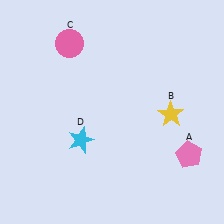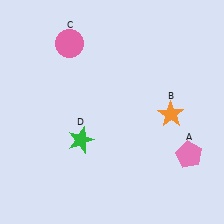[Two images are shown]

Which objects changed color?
B changed from yellow to orange. D changed from cyan to green.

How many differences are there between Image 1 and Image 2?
There are 2 differences between the two images.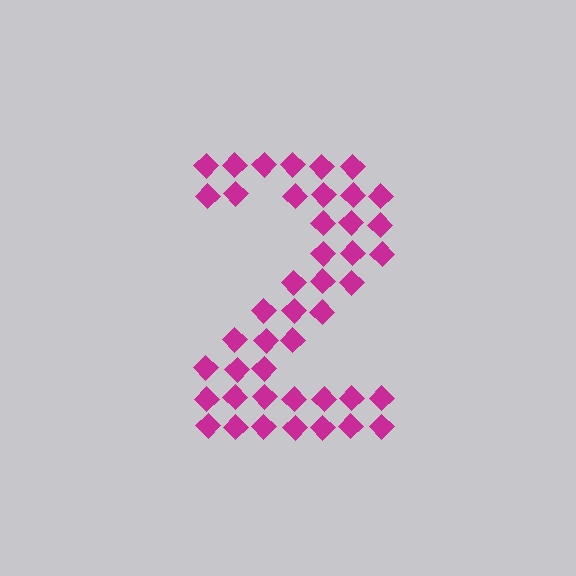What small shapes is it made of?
It is made of small diamonds.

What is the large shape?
The large shape is the digit 2.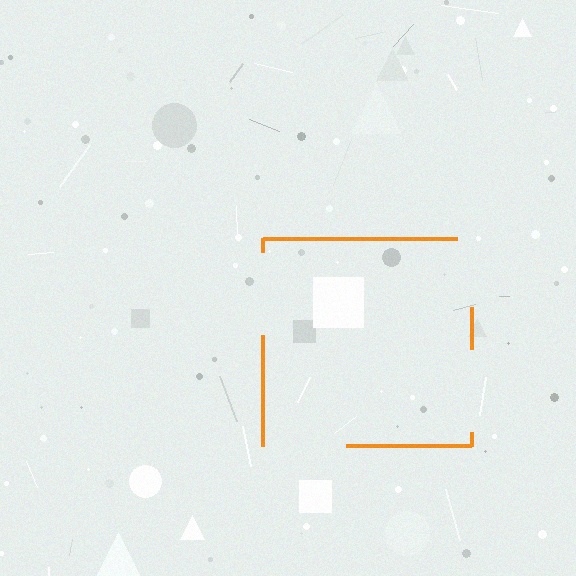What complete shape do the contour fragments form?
The contour fragments form a square.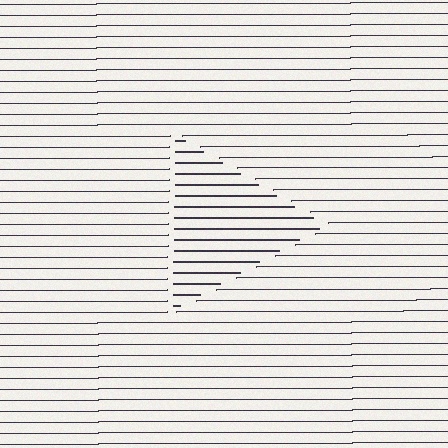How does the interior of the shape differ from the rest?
The interior of the shape contains the same grating, shifted by half a period — the contour is defined by the phase discontinuity where line-ends from the inner and outer gratings abut.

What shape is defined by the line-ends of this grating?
An illusory triangle. The interior of the shape contains the same grating, shifted by half a period — the contour is defined by the phase discontinuity where line-ends from the inner and outer gratings abut.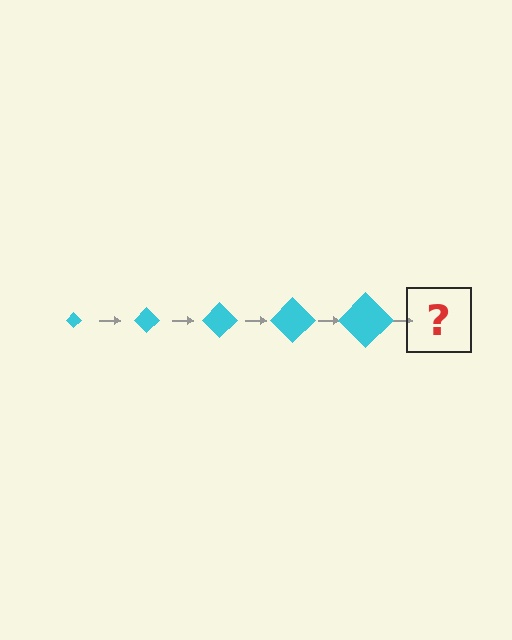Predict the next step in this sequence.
The next step is a cyan diamond, larger than the previous one.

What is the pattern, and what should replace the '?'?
The pattern is that the diamond gets progressively larger each step. The '?' should be a cyan diamond, larger than the previous one.